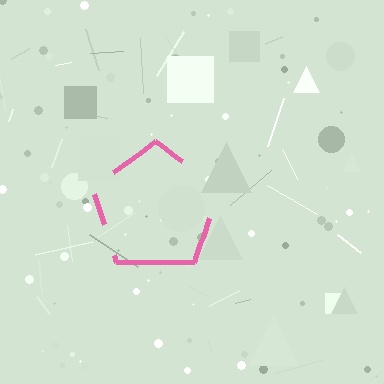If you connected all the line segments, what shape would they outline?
They would outline a pentagon.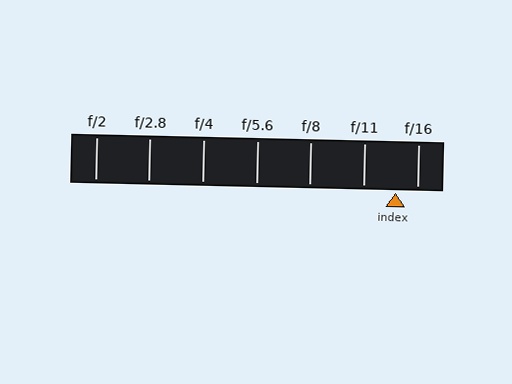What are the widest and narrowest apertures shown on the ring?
The widest aperture shown is f/2 and the narrowest is f/16.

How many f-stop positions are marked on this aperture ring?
There are 7 f-stop positions marked.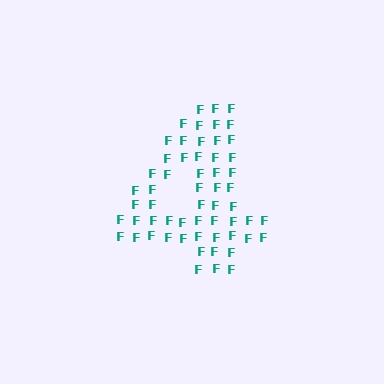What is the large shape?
The large shape is the digit 4.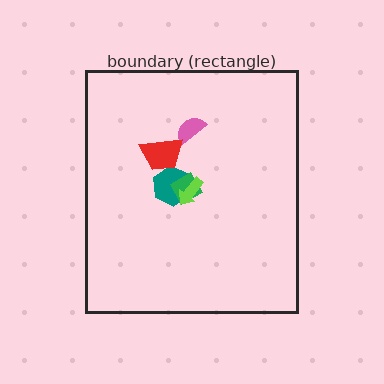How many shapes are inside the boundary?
5 inside, 0 outside.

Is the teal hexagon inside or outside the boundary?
Inside.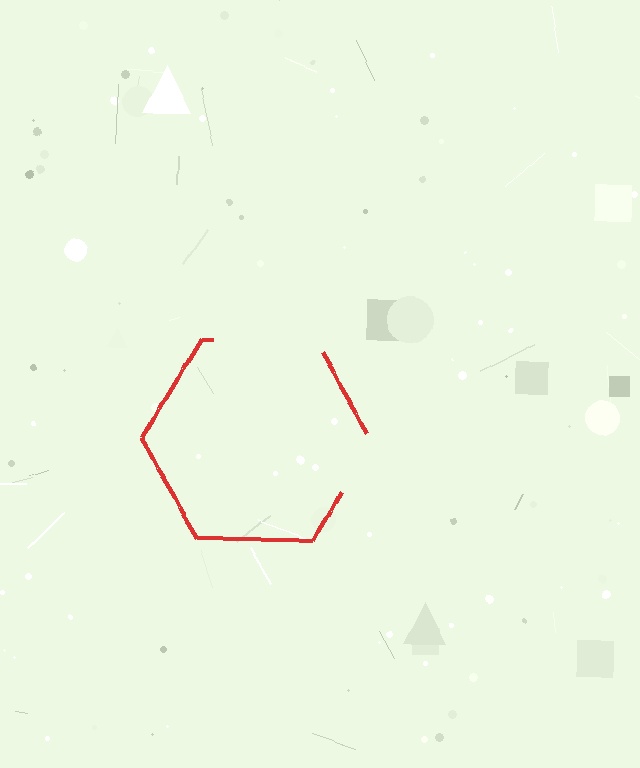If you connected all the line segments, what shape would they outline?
They would outline a hexagon.